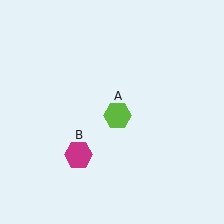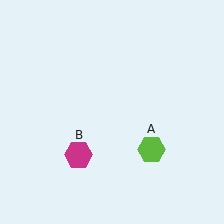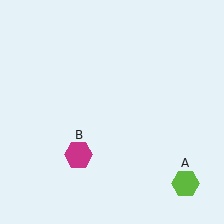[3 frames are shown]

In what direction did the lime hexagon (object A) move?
The lime hexagon (object A) moved down and to the right.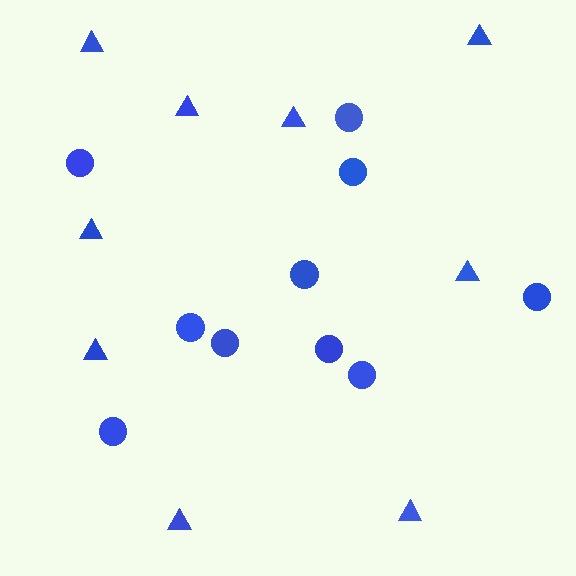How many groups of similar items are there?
There are 2 groups: one group of triangles (9) and one group of circles (10).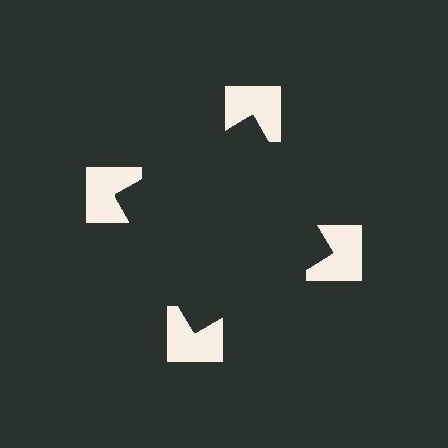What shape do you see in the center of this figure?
An illusory square — its edges are inferred from the aligned wedge cuts in the notched squares, not physically drawn.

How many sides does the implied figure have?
4 sides.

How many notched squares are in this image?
There are 4 — one at each vertex of the illusory square.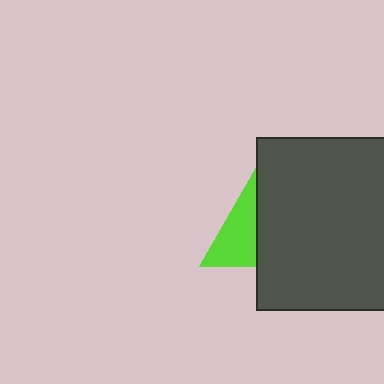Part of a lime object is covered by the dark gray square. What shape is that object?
It is a triangle.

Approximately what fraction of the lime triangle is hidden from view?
Roughly 59% of the lime triangle is hidden behind the dark gray square.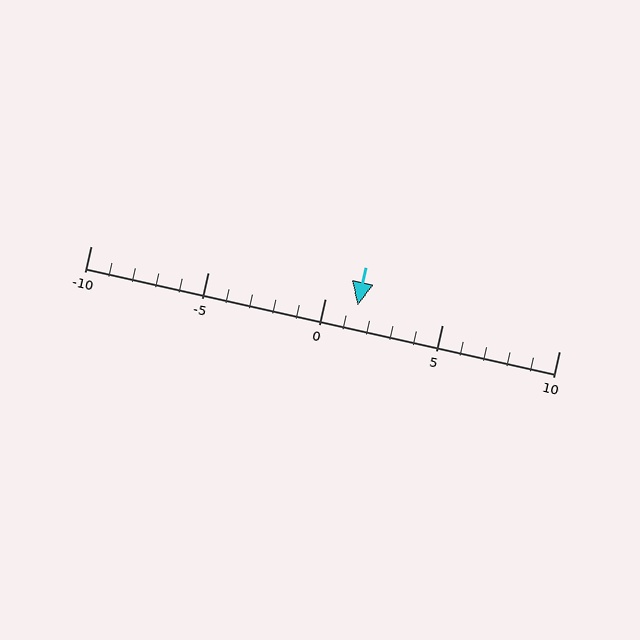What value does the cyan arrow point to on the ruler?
The cyan arrow points to approximately 1.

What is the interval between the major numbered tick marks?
The major tick marks are spaced 5 units apart.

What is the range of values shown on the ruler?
The ruler shows values from -10 to 10.